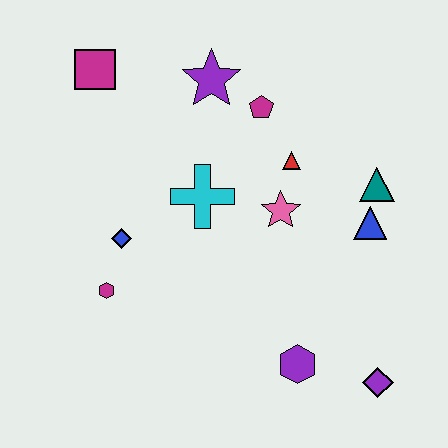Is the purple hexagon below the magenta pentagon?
Yes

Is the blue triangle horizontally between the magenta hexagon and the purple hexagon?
No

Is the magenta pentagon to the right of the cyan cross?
Yes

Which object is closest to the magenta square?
The purple star is closest to the magenta square.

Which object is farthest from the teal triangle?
The magenta square is farthest from the teal triangle.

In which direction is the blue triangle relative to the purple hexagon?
The blue triangle is above the purple hexagon.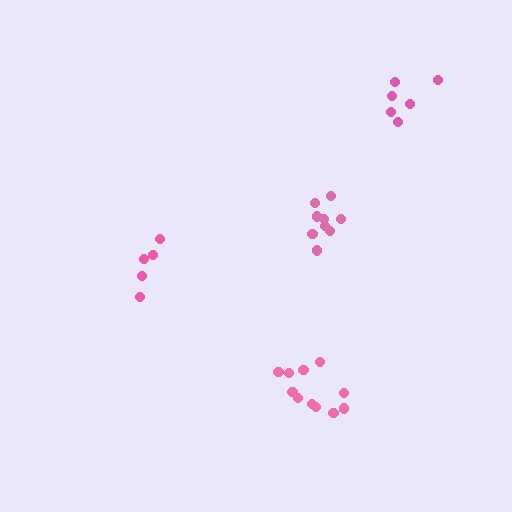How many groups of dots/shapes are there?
There are 4 groups.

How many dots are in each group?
Group 1: 11 dots, Group 2: 6 dots, Group 3: 9 dots, Group 4: 5 dots (31 total).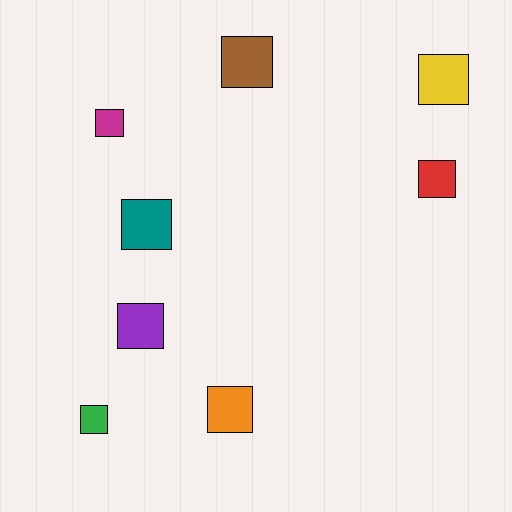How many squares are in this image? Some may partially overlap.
There are 8 squares.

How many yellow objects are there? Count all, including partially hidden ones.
There is 1 yellow object.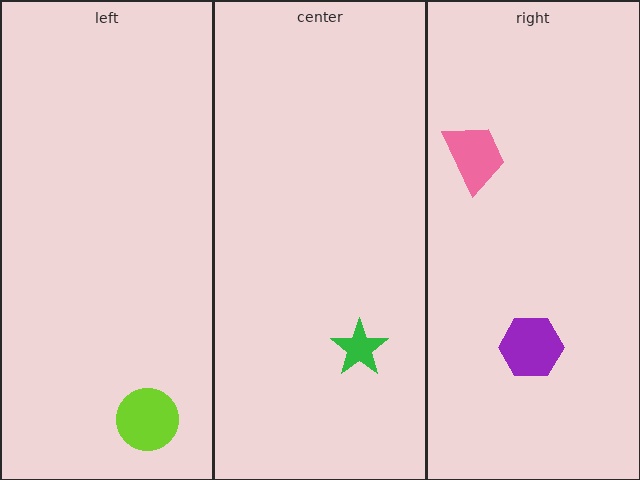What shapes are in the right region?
The pink trapezoid, the purple hexagon.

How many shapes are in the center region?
1.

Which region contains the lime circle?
The left region.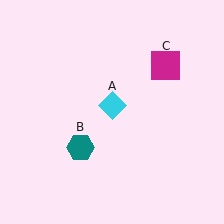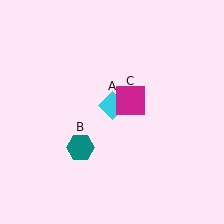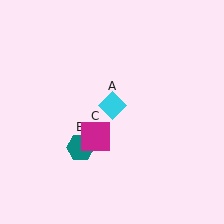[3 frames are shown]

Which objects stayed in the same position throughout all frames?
Cyan diamond (object A) and teal hexagon (object B) remained stationary.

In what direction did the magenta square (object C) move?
The magenta square (object C) moved down and to the left.